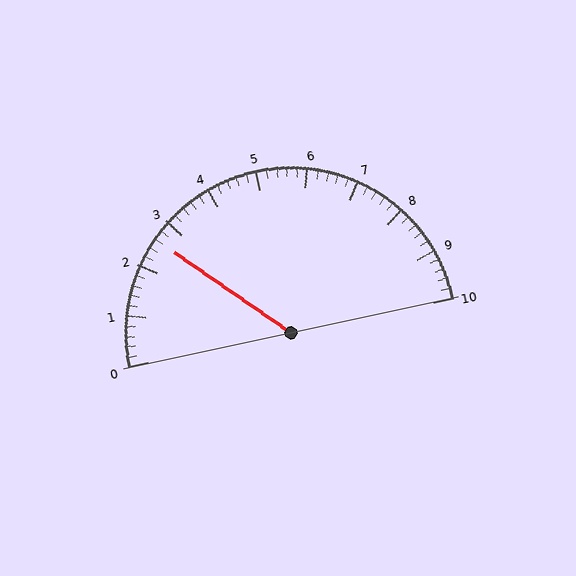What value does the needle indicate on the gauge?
The needle indicates approximately 2.6.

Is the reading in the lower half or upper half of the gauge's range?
The reading is in the lower half of the range (0 to 10).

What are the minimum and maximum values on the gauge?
The gauge ranges from 0 to 10.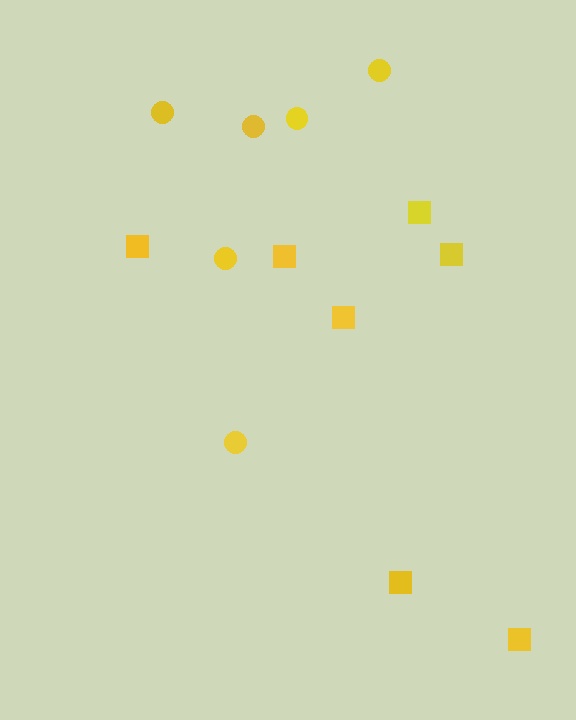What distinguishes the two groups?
There are 2 groups: one group of circles (6) and one group of squares (7).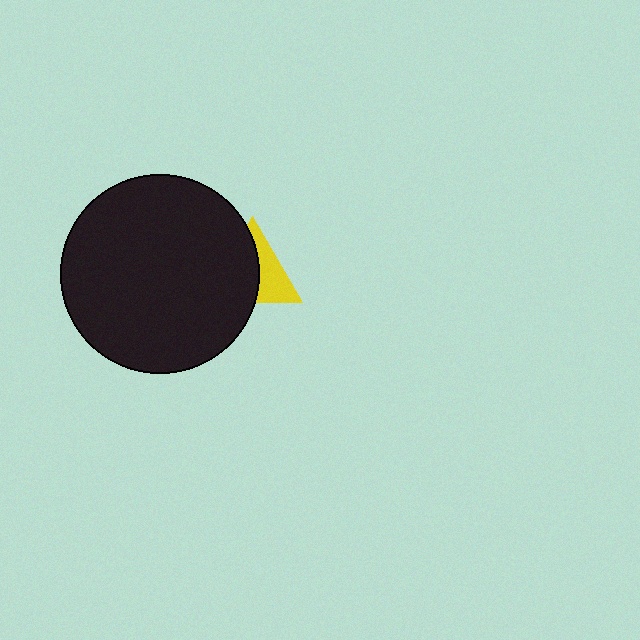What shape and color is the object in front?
The object in front is a black circle.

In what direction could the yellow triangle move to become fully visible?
The yellow triangle could move right. That would shift it out from behind the black circle entirely.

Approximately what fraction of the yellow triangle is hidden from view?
Roughly 57% of the yellow triangle is hidden behind the black circle.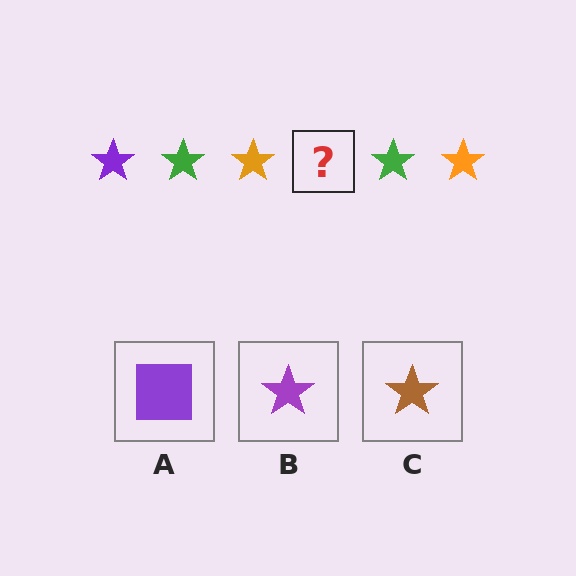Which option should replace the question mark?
Option B.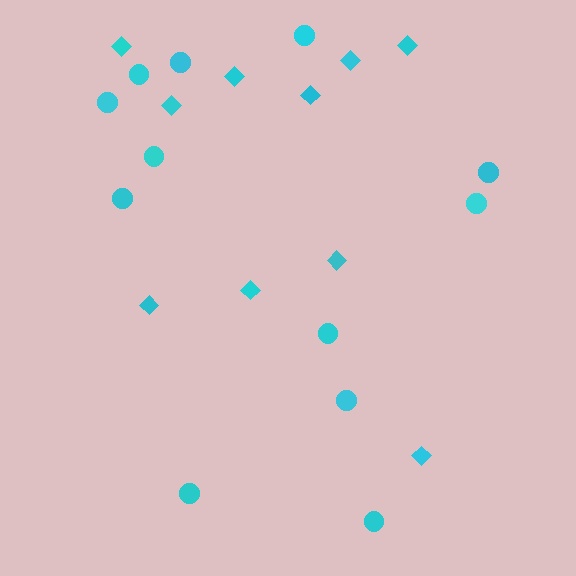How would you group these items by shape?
There are 2 groups: one group of diamonds (10) and one group of circles (12).